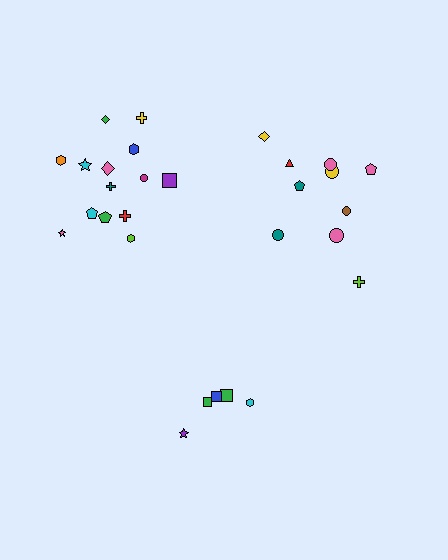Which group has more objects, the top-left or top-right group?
The top-left group.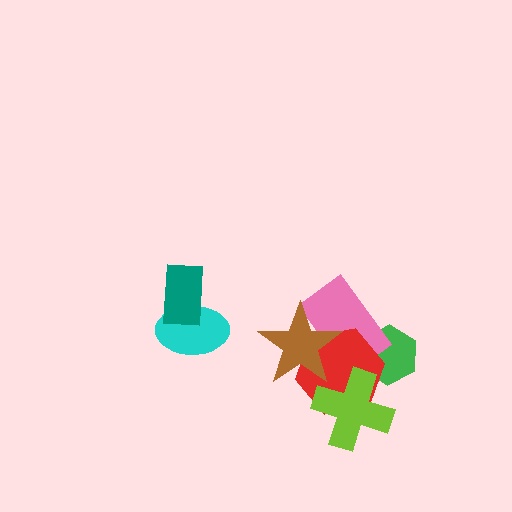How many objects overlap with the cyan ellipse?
1 object overlaps with the cyan ellipse.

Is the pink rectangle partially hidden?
Yes, it is partially covered by another shape.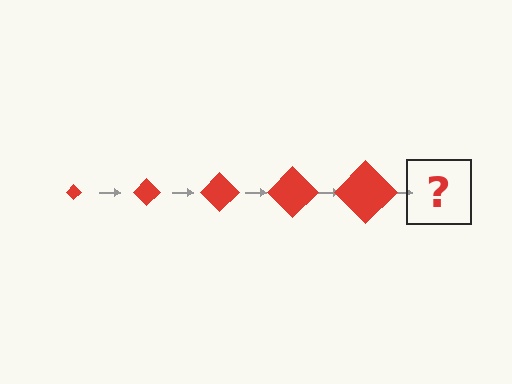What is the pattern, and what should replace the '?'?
The pattern is that the diamond gets progressively larger each step. The '?' should be a red diamond, larger than the previous one.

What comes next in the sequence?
The next element should be a red diamond, larger than the previous one.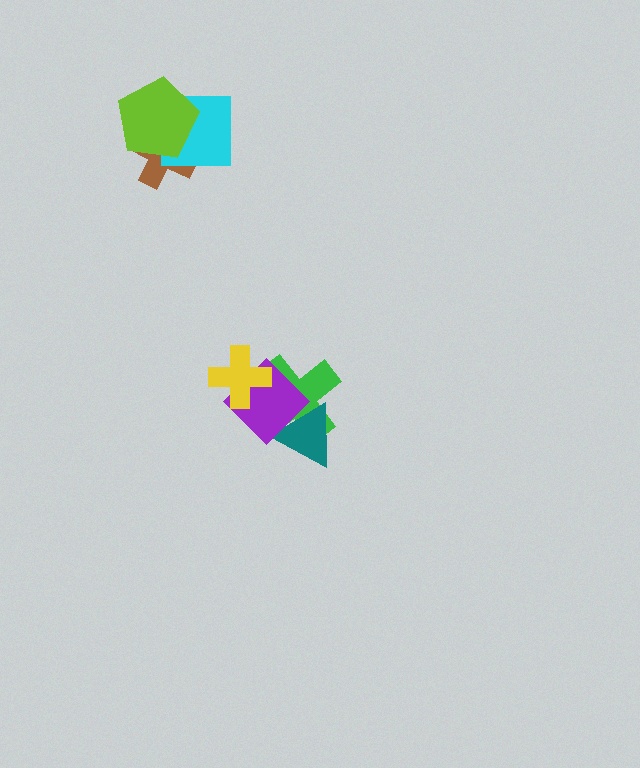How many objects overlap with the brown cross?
2 objects overlap with the brown cross.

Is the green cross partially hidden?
Yes, it is partially covered by another shape.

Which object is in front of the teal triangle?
The purple diamond is in front of the teal triangle.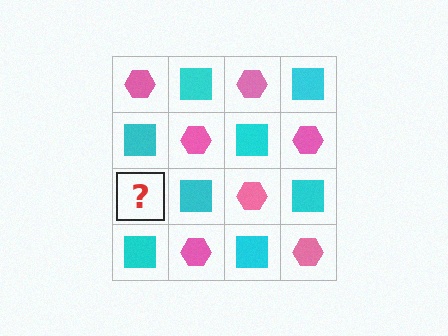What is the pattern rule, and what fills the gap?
The rule is that it alternates pink hexagon and cyan square in a checkerboard pattern. The gap should be filled with a pink hexagon.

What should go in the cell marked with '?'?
The missing cell should contain a pink hexagon.